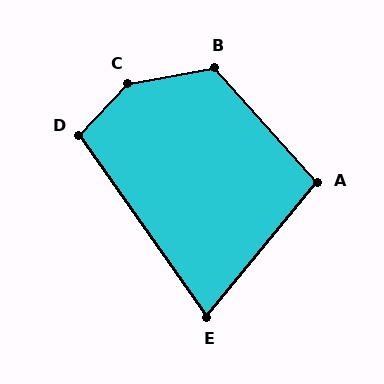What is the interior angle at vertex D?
Approximately 102 degrees (obtuse).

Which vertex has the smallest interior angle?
E, at approximately 75 degrees.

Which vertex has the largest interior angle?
C, at approximately 143 degrees.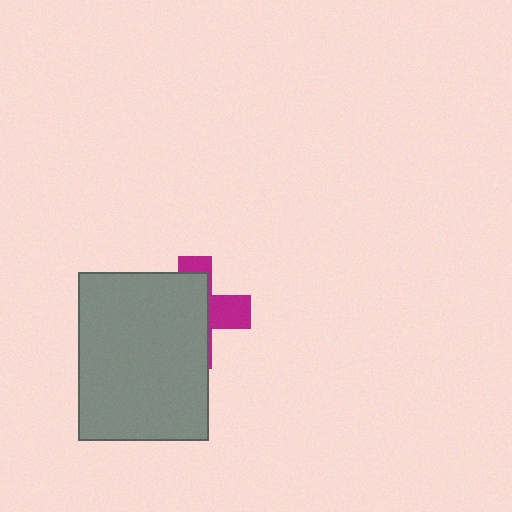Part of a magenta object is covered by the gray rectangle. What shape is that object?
It is a cross.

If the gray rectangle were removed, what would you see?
You would see the complete magenta cross.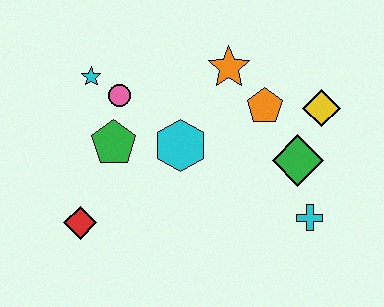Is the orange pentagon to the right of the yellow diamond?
No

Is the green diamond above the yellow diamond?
No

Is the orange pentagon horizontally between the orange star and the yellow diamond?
Yes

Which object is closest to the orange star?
The orange pentagon is closest to the orange star.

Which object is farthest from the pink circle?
The cyan cross is farthest from the pink circle.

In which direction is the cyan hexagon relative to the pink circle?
The cyan hexagon is to the right of the pink circle.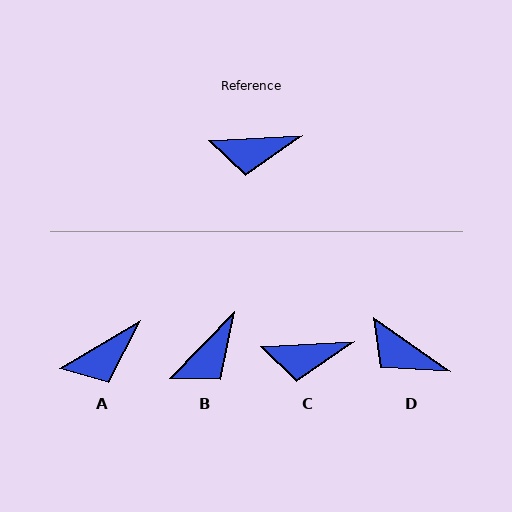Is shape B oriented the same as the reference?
No, it is off by about 43 degrees.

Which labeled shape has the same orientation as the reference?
C.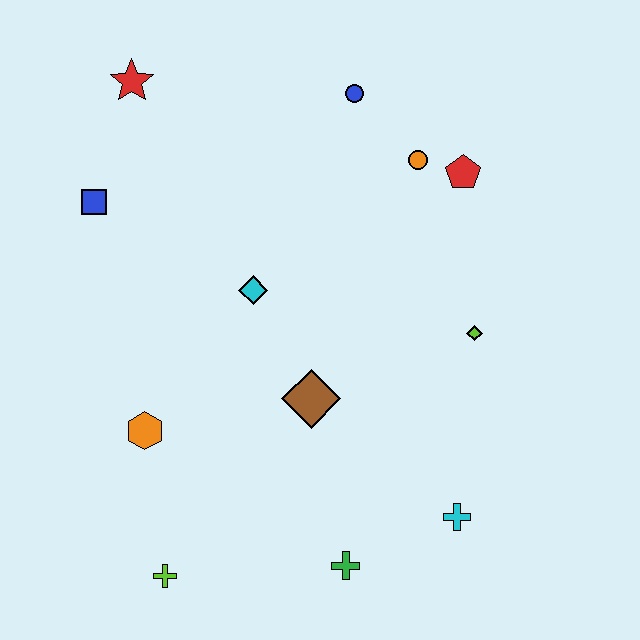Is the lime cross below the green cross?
Yes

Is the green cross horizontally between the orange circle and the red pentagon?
No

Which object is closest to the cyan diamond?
The brown diamond is closest to the cyan diamond.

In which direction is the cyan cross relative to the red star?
The cyan cross is below the red star.